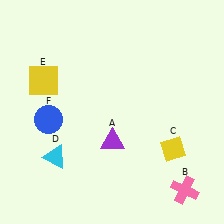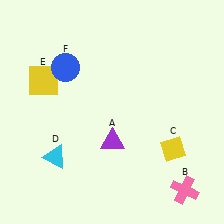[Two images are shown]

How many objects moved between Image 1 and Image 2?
1 object moved between the two images.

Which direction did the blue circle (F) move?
The blue circle (F) moved up.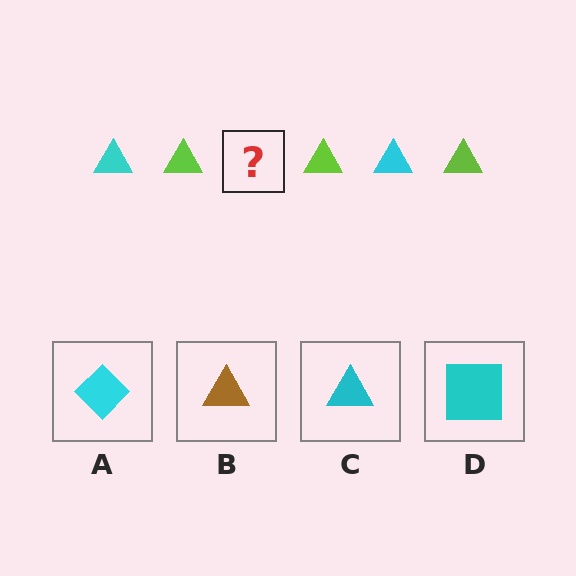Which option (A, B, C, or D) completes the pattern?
C.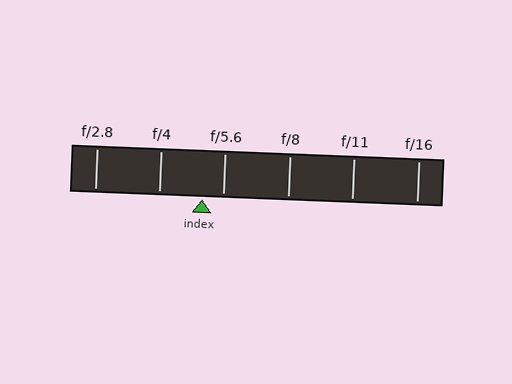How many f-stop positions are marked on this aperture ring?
There are 6 f-stop positions marked.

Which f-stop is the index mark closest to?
The index mark is closest to f/5.6.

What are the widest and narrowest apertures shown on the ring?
The widest aperture shown is f/2.8 and the narrowest is f/16.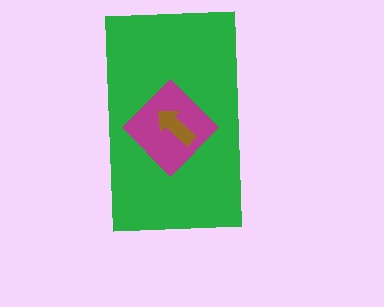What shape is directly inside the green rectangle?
The magenta diamond.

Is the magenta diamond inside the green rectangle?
Yes.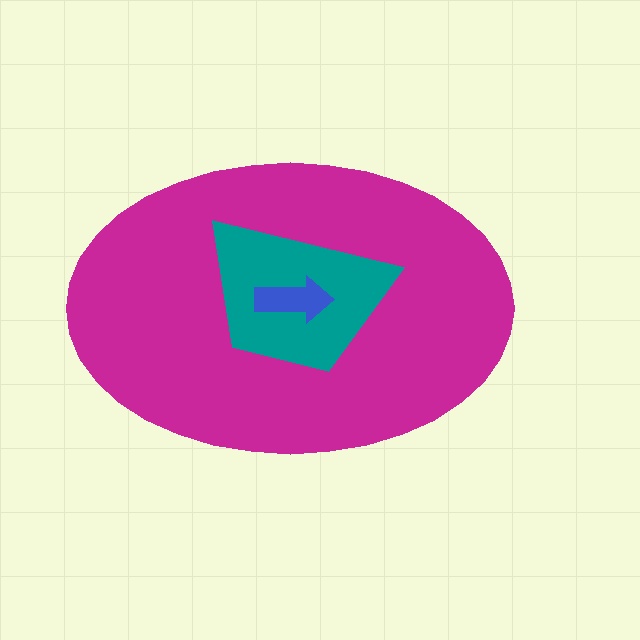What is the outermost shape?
The magenta ellipse.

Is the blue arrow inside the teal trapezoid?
Yes.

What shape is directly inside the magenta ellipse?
The teal trapezoid.